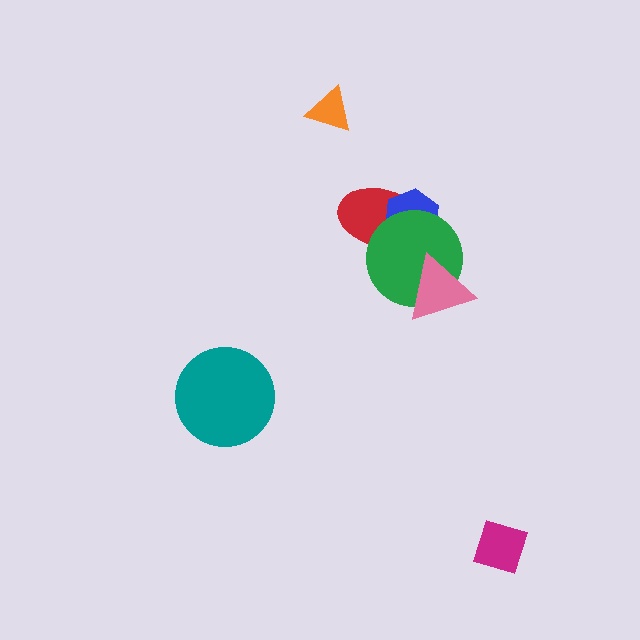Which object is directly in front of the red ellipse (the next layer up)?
The blue hexagon is directly in front of the red ellipse.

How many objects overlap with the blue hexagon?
2 objects overlap with the blue hexagon.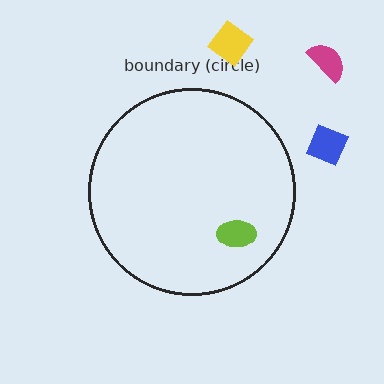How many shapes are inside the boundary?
1 inside, 3 outside.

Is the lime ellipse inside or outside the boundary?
Inside.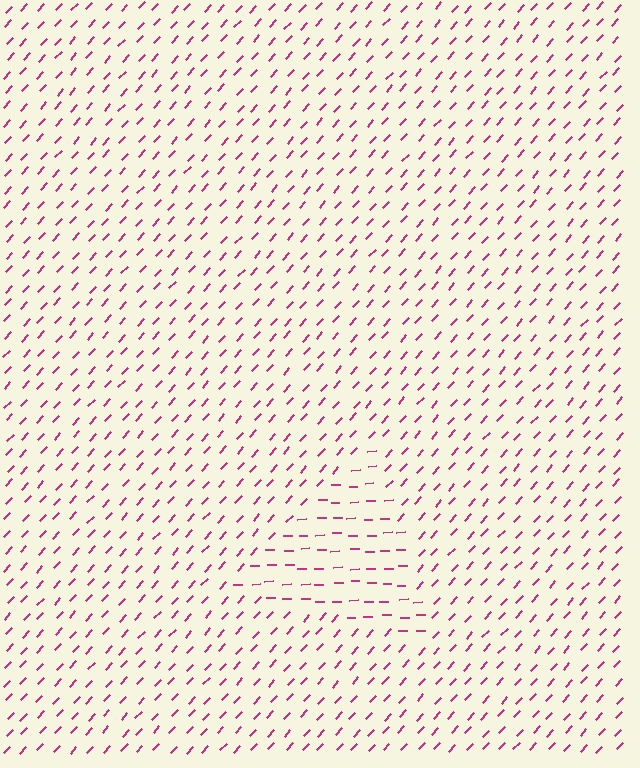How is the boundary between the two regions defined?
The boundary is defined purely by a change in line orientation (approximately 45 degrees difference). All lines are the same color and thickness.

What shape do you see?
I see a triangle.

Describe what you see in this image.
The image is filled with small magenta line segments. A triangle region in the image has lines oriented differently from the surrounding lines, creating a visible texture boundary.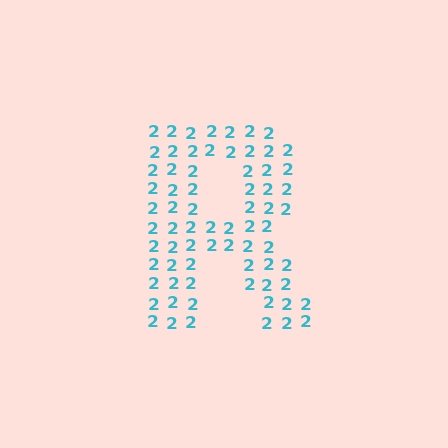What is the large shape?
The large shape is the letter R.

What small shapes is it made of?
It is made of small digit 2's.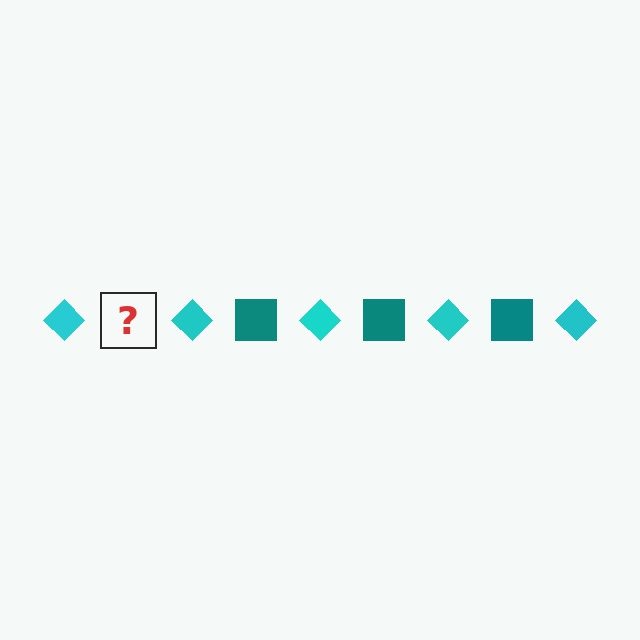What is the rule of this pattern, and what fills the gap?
The rule is that the pattern alternates between cyan diamond and teal square. The gap should be filled with a teal square.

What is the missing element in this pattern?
The missing element is a teal square.